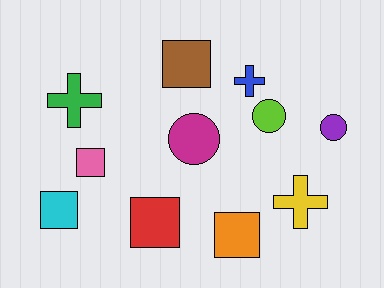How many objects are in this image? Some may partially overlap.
There are 11 objects.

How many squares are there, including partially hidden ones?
There are 5 squares.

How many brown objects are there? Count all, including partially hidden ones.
There is 1 brown object.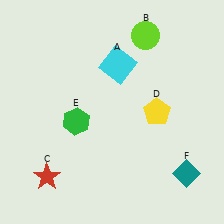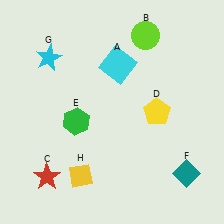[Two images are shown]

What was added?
A cyan star (G), a yellow diamond (H) were added in Image 2.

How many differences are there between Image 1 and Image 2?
There are 2 differences between the two images.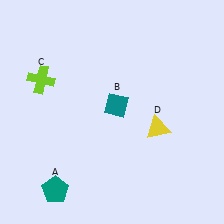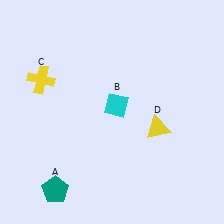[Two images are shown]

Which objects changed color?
B changed from teal to cyan. C changed from lime to yellow.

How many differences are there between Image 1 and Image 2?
There are 2 differences between the two images.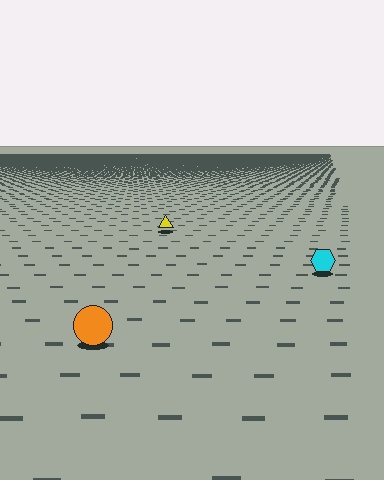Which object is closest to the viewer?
The orange circle is closest. The texture marks near it are larger and more spread out.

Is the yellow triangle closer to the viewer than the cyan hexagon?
No. The cyan hexagon is closer — you can tell from the texture gradient: the ground texture is coarser near it.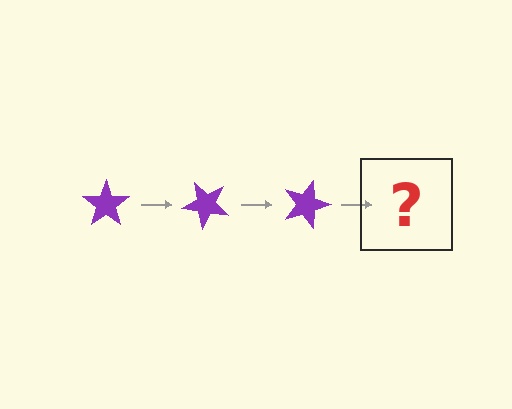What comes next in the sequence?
The next element should be a purple star rotated 135 degrees.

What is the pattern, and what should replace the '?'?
The pattern is that the star rotates 45 degrees each step. The '?' should be a purple star rotated 135 degrees.